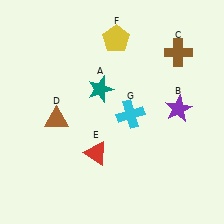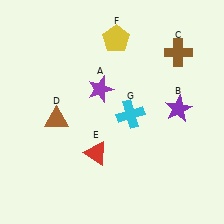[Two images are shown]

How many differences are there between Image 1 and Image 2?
There is 1 difference between the two images.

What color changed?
The star (A) changed from teal in Image 1 to purple in Image 2.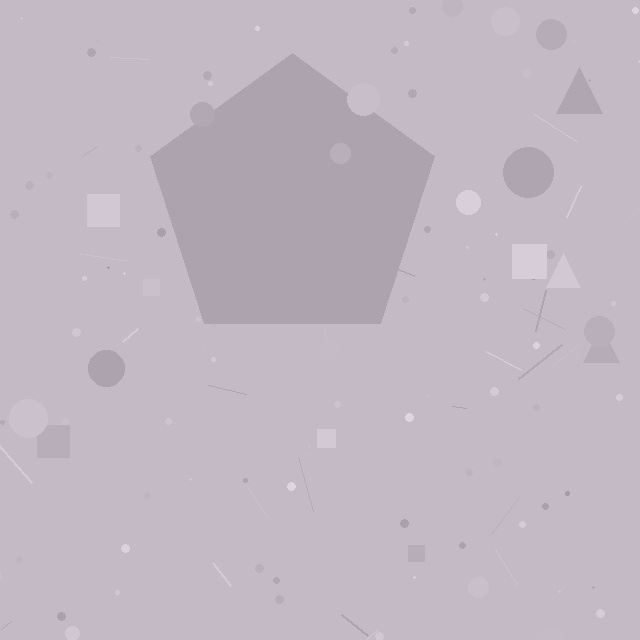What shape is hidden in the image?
A pentagon is hidden in the image.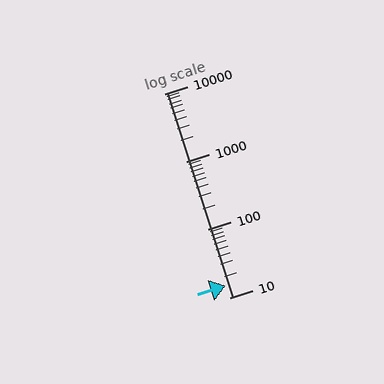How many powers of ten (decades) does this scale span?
The scale spans 3 decades, from 10 to 10000.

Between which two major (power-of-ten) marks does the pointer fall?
The pointer is between 10 and 100.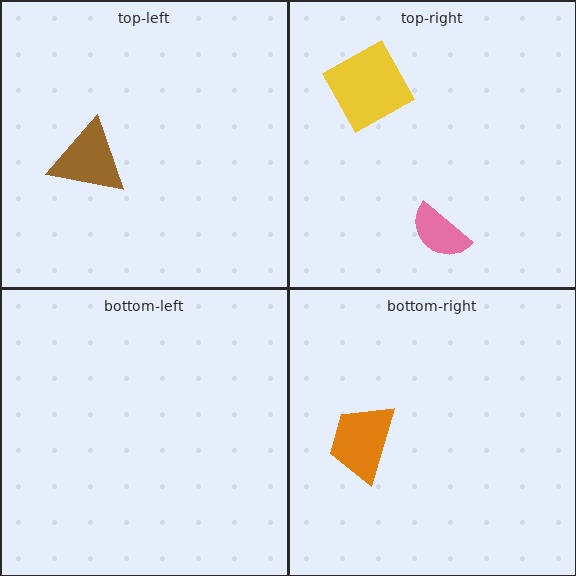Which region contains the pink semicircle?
The top-right region.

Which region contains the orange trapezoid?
The bottom-right region.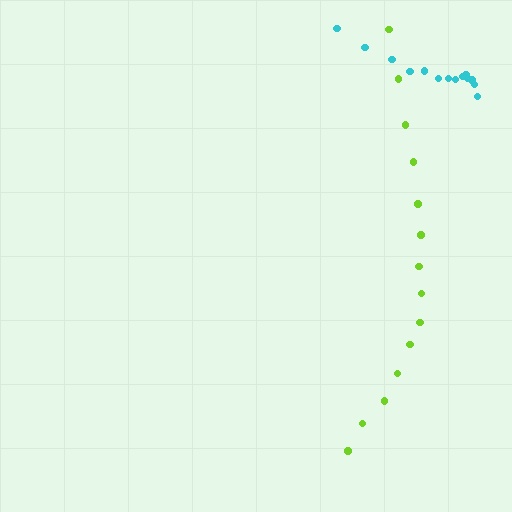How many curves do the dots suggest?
There are 2 distinct paths.